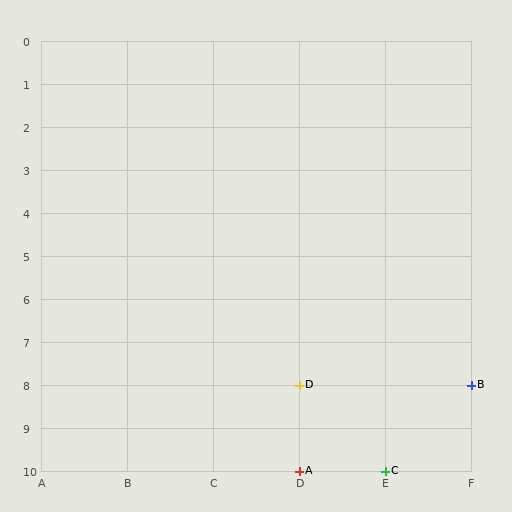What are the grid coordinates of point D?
Point D is at grid coordinates (D, 8).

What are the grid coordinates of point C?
Point C is at grid coordinates (E, 10).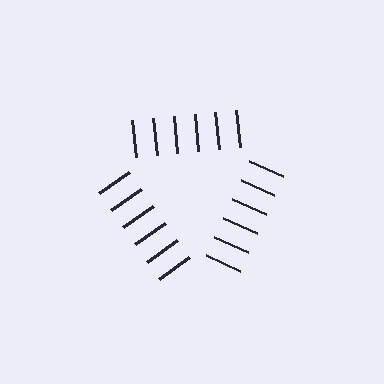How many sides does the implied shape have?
3 sides — the line-ends trace a triangle.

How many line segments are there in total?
18 — 6 along each of the 3 edges.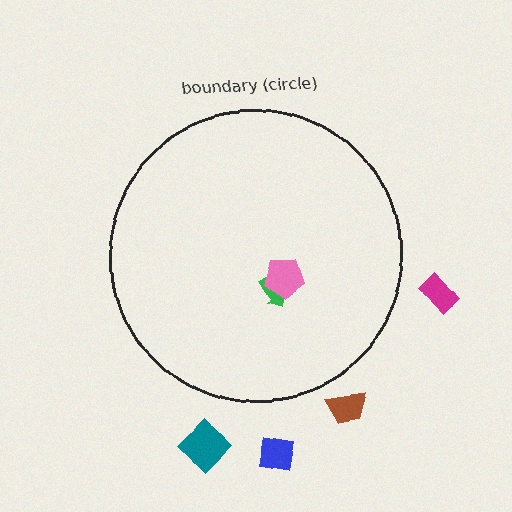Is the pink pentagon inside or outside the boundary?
Inside.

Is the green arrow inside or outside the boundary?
Inside.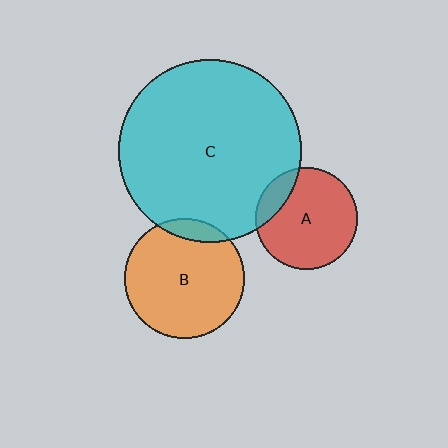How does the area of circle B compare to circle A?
Approximately 1.4 times.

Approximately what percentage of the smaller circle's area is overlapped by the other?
Approximately 10%.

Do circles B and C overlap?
Yes.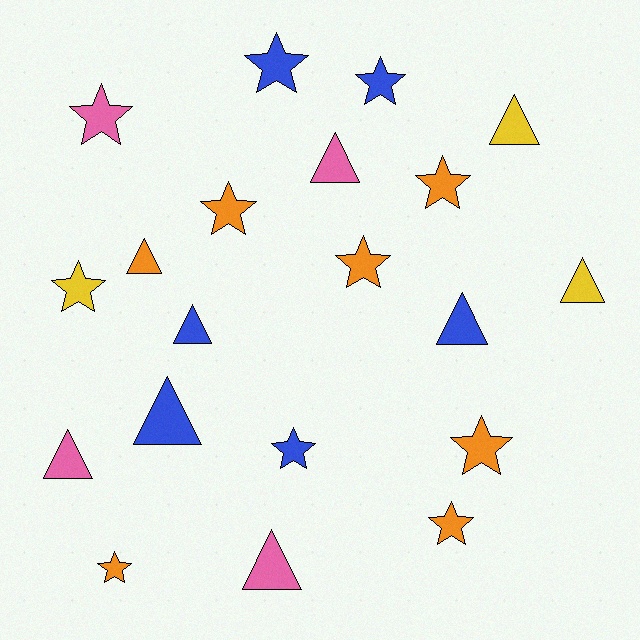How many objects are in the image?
There are 20 objects.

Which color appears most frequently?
Orange, with 7 objects.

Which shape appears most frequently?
Star, with 11 objects.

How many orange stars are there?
There are 6 orange stars.